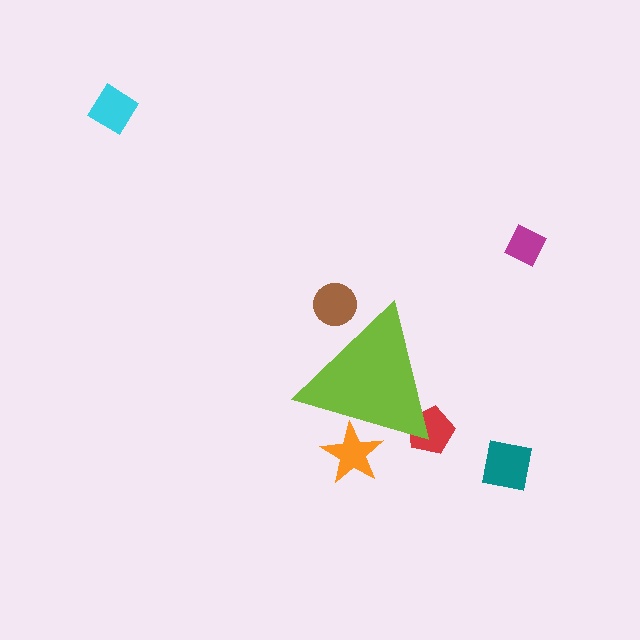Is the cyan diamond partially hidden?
No, the cyan diamond is fully visible.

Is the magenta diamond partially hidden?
No, the magenta diamond is fully visible.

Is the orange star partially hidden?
Yes, the orange star is partially hidden behind the lime triangle.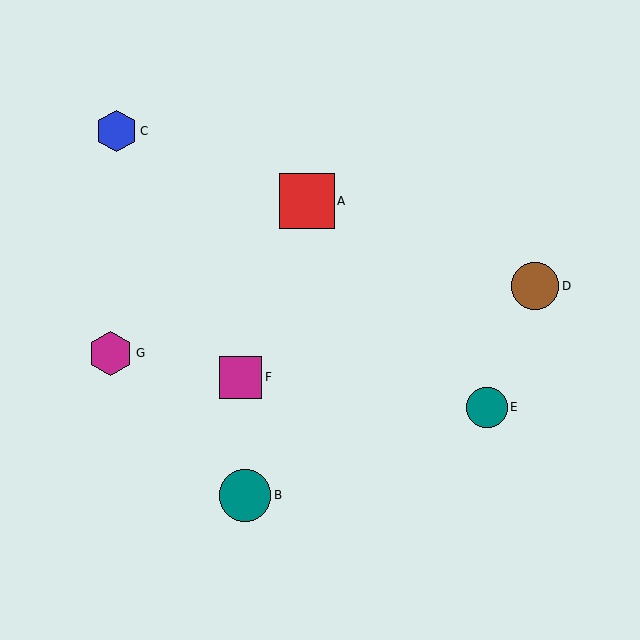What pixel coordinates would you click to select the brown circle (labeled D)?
Click at (535, 286) to select the brown circle D.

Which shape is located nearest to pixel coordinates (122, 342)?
The magenta hexagon (labeled G) at (110, 353) is nearest to that location.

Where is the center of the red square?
The center of the red square is at (307, 201).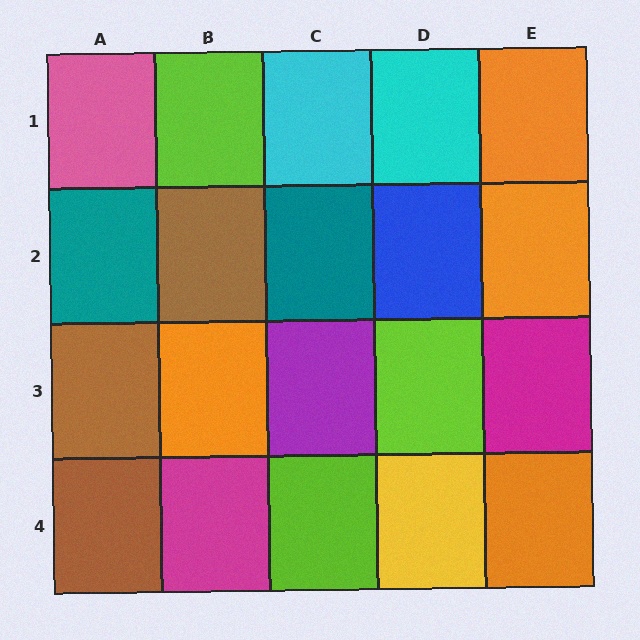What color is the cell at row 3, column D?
Lime.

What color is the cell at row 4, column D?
Yellow.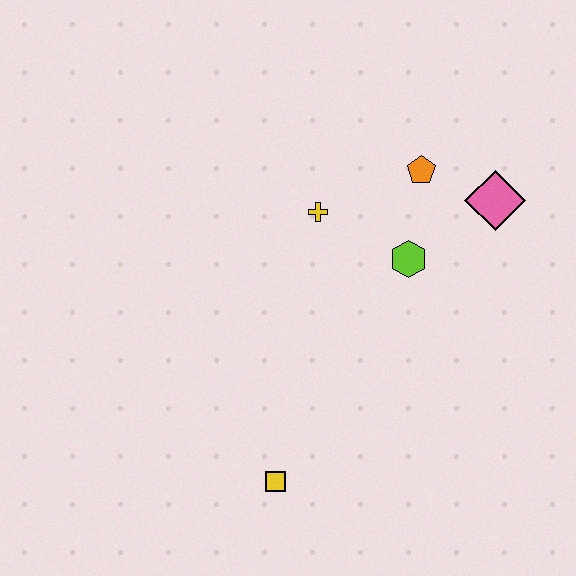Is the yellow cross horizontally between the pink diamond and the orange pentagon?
No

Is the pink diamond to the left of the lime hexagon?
No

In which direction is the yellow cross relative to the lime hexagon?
The yellow cross is to the left of the lime hexagon.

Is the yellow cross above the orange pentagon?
No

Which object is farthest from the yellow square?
The pink diamond is farthest from the yellow square.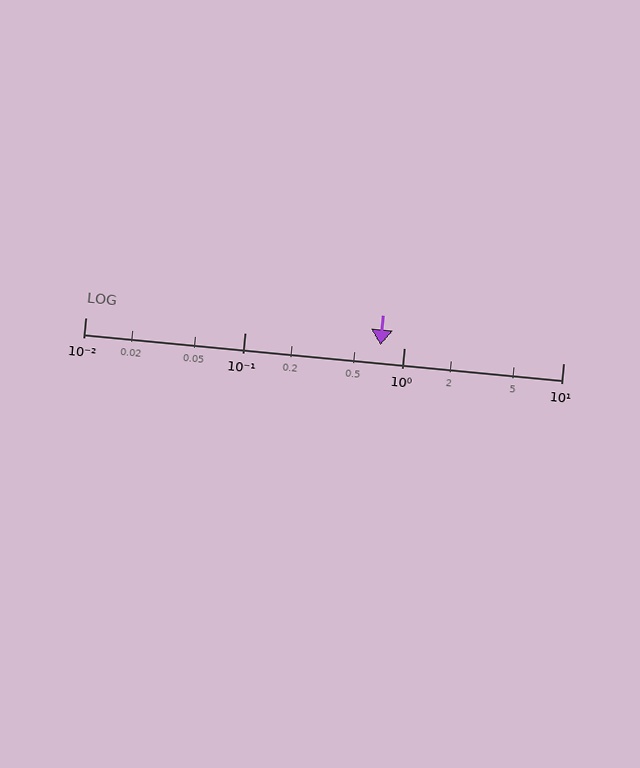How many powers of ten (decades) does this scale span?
The scale spans 3 decades, from 0.01 to 10.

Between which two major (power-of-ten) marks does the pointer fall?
The pointer is between 0.1 and 1.